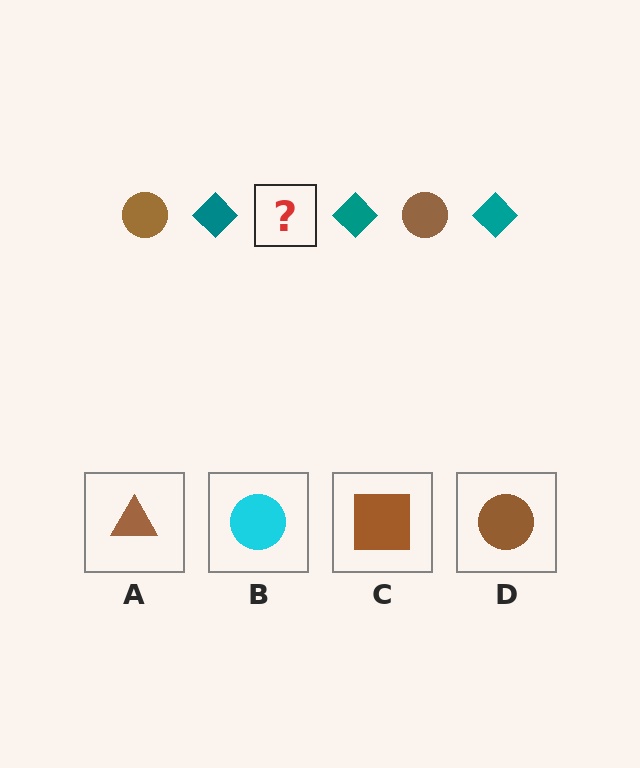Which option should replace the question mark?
Option D.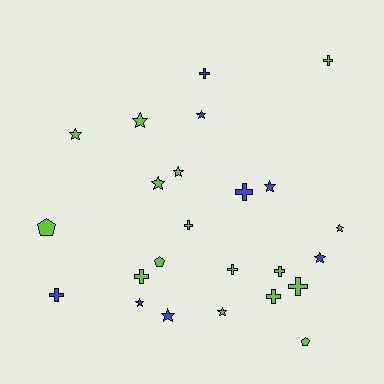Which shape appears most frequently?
Star, with 11 objects.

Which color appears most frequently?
Lime, with 16 objects.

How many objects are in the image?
There are 24 objects.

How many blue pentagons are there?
There are no blue pentagons.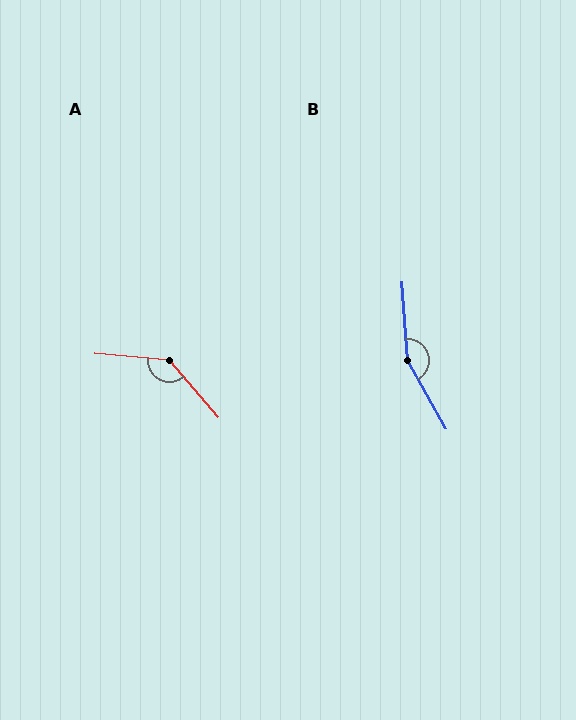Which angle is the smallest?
A, at approximately 136 degrees.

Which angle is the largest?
B, at approximately 154 degrees.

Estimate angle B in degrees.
Approximately 154 degrees.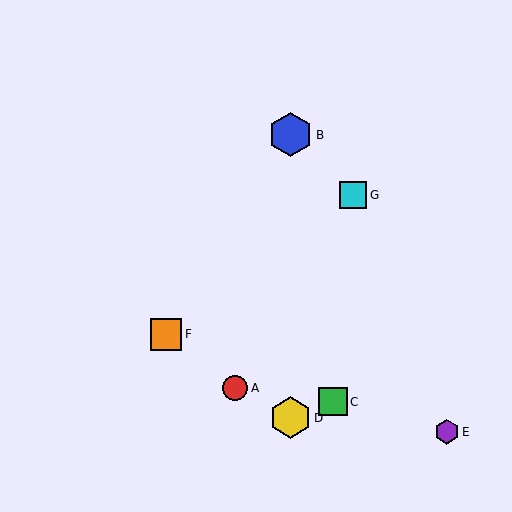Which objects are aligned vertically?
Objects B, D are aligned vertically.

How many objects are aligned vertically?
2 objects (B, D) are aligned vertically.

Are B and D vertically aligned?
Yes, both are at x≈291.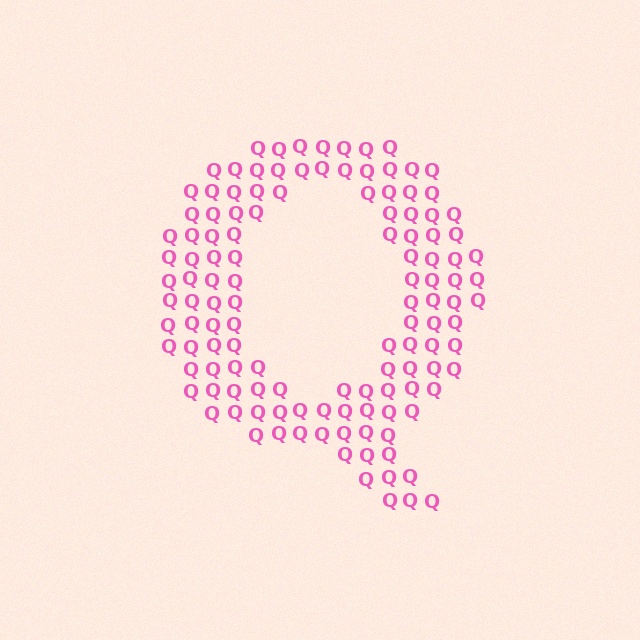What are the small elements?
The small elements are letter Q's.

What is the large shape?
The large shape is the letter Q.